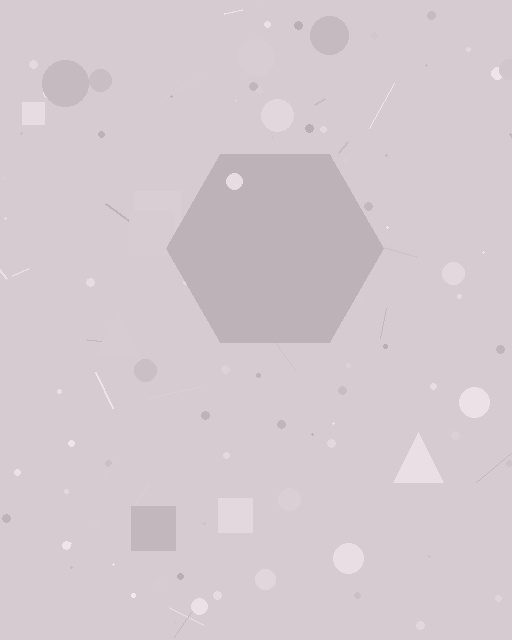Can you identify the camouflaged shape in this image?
The camouflaged shape is a hexagon.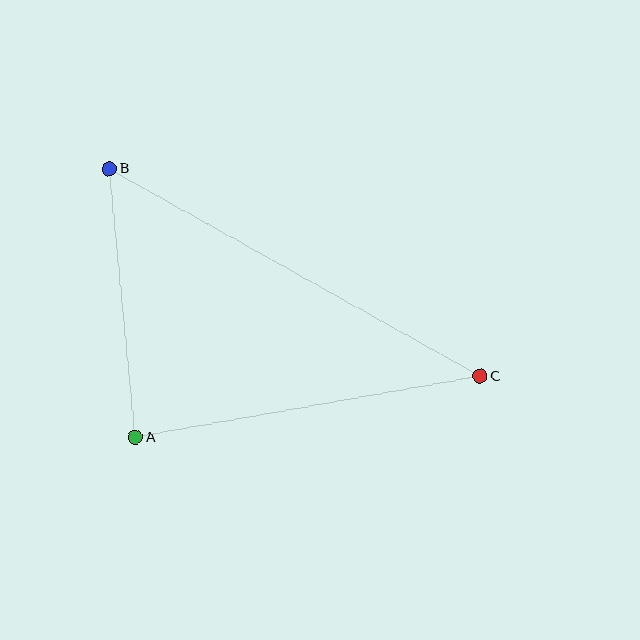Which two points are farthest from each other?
Points B and C are farthest from each other.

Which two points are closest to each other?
Points A and B are closest to each other.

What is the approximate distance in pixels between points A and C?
The distance between A and C is approximately 350 pixels.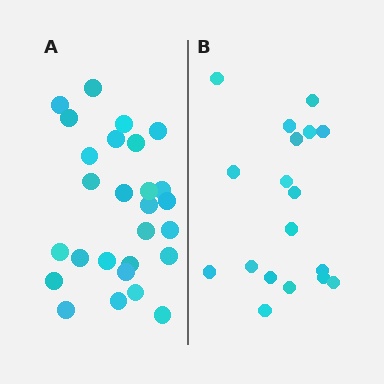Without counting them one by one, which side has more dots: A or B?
Region A (the left region) has more dots.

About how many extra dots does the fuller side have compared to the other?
Region A has roughly 8 or so more dots than region B.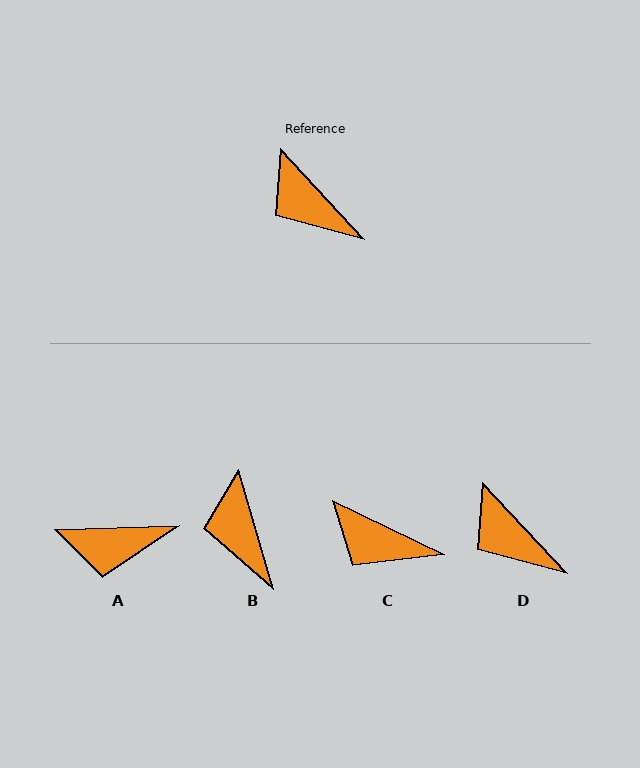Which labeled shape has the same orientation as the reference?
D.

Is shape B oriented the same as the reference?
No, it is off by about 26 degrees.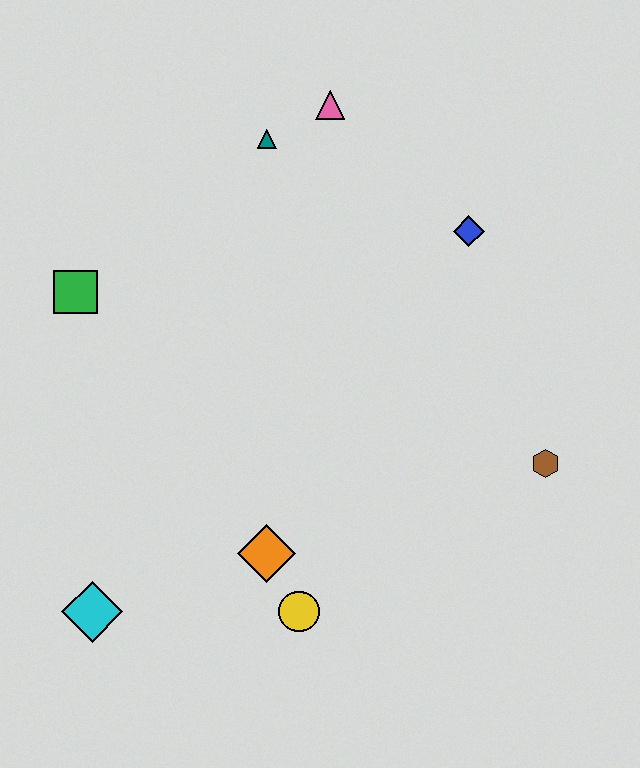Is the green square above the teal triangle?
No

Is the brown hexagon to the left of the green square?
No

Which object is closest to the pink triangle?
The teal triangle is closest to the pink triangle.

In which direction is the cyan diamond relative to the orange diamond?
The cyan diamond is to the left of the orange diamond.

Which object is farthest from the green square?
The brown hexagon is farthest from the green square.